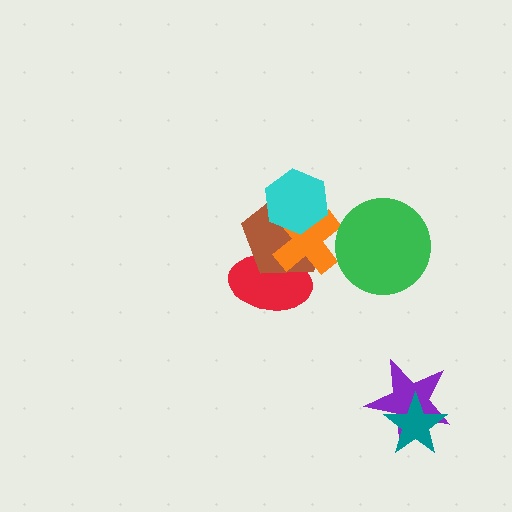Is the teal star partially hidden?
No, no other shape covers it.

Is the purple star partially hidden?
Yes, it is partially covered by another shape.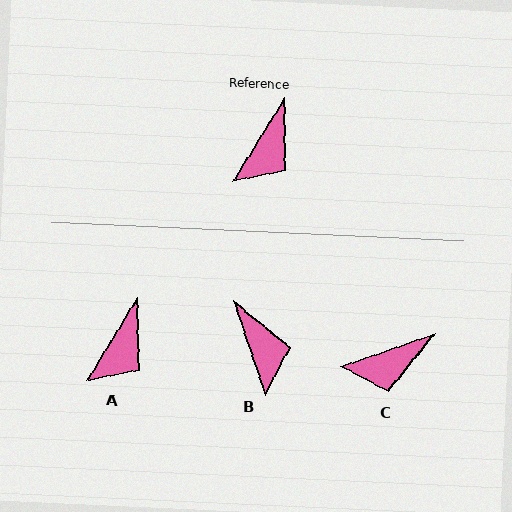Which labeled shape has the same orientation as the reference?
A.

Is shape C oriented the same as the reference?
No, it is off by about 40 degrees.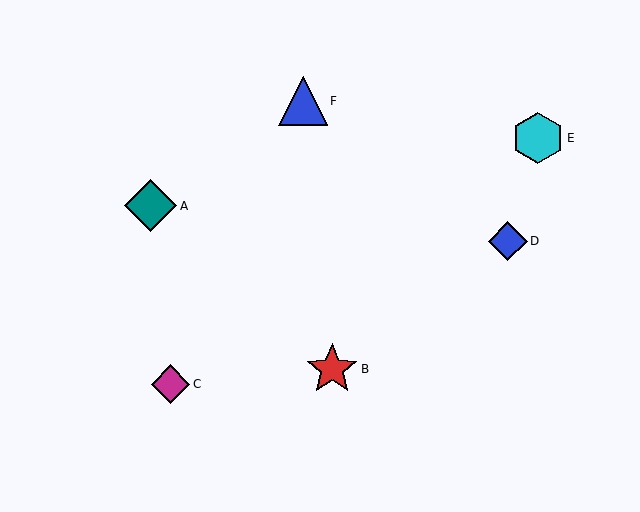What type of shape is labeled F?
Shape F is a blue triangle.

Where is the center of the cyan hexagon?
The center of the cyan hexagon is at (538, 138).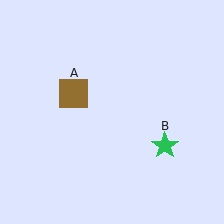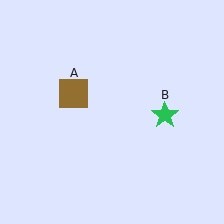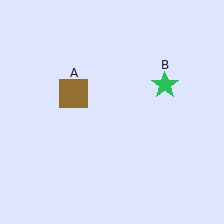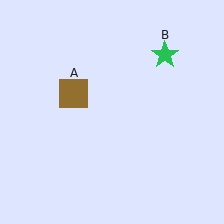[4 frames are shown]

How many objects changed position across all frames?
1 object changed position: green star (object B).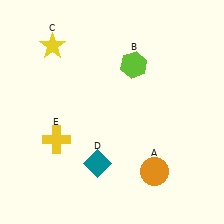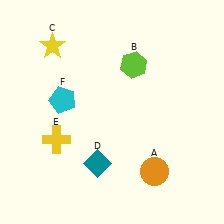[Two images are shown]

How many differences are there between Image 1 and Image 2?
There is 1 difference between the two images.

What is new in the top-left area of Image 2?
A cyan pentagon (F) was added in the top-left area of Image 2.